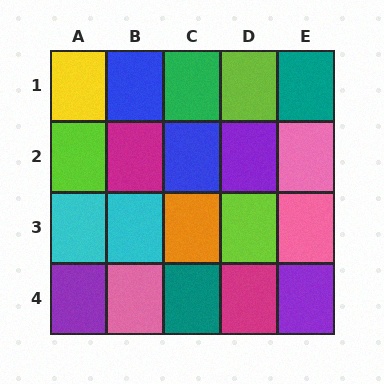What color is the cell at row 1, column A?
Yellow.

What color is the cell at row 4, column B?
Pink.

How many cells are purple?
3 cells are purple.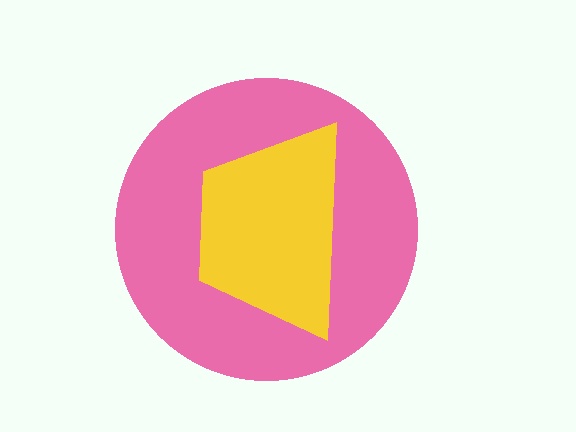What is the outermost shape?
The pink circle.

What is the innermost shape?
The yellow trapezoid.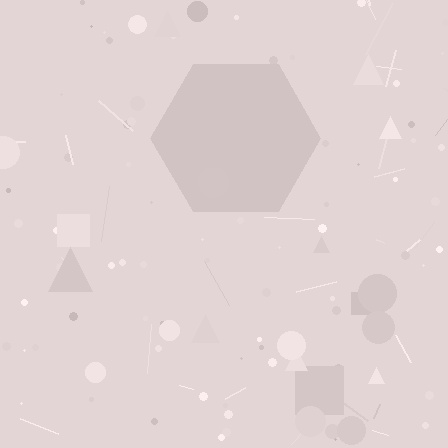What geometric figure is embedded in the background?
A hexagon is embedded in the background.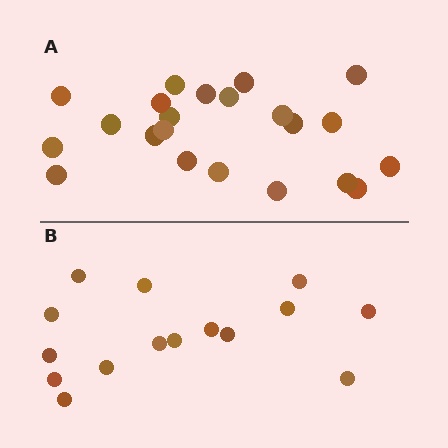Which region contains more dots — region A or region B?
Region A (the top region) has more dots.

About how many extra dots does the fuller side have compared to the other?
Region A has roughly 8 or so more dots than region B.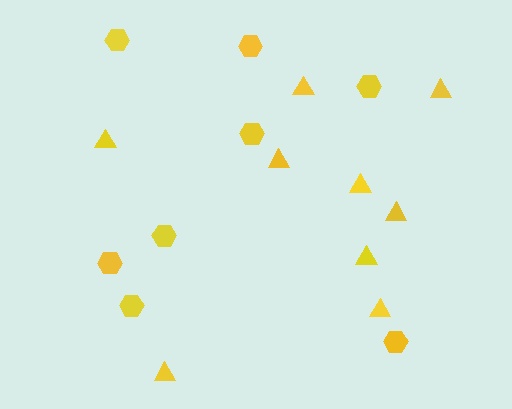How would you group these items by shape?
There are 2 groups: one group of triangles (9) and one group of hexagons (8).